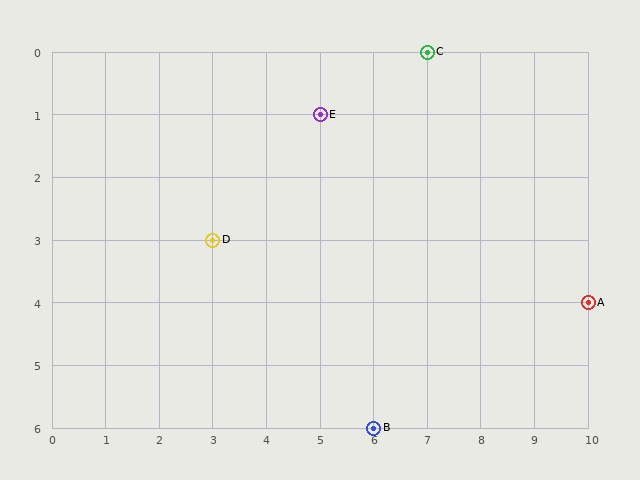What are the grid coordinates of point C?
Point C is at grid coordinates (7, 0).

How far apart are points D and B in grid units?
Points D and B are 3 columns and 3 rows apart (about 4.2 grid units diagonally).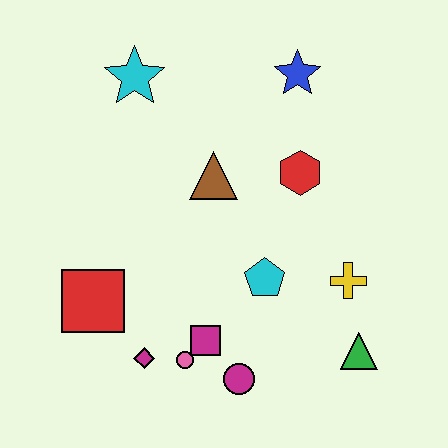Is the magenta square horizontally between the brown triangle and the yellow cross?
No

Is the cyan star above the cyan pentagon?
Yes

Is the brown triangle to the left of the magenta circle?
Yes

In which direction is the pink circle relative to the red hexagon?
The pink circle is below the red hexagon.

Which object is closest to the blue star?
The red hexagon is closest to the blue star.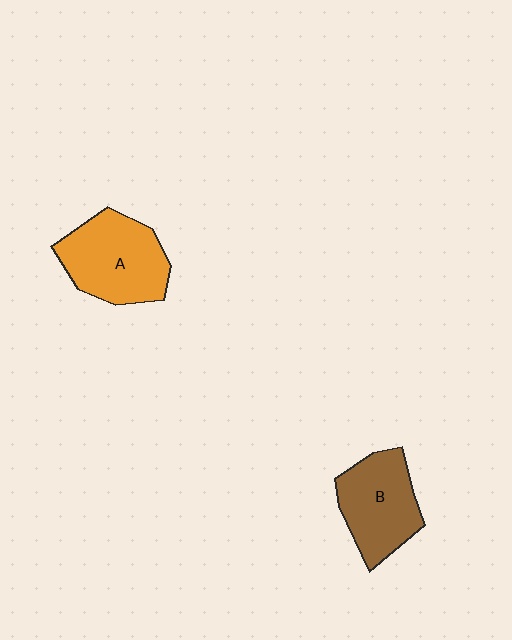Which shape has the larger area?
Shape A (orange).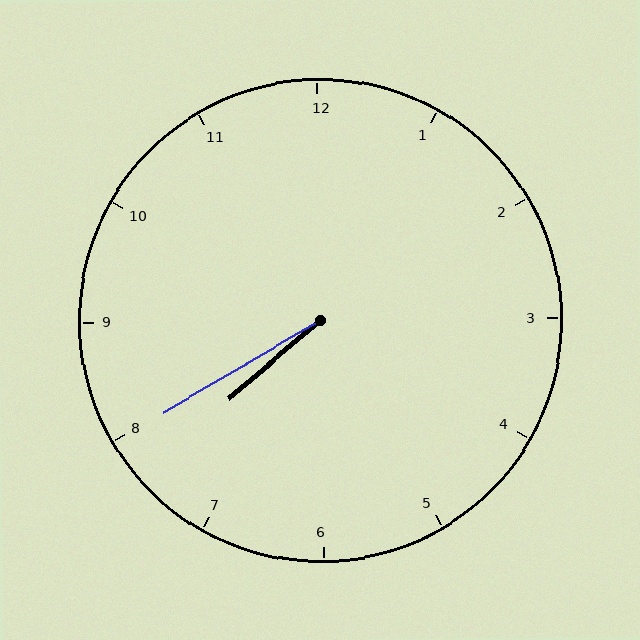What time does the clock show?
7:40.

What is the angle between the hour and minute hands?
Approximately 10 degrees.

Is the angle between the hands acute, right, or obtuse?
It is acute.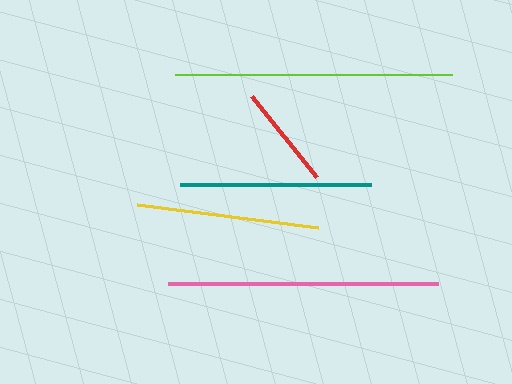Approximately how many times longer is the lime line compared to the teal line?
The lime line is approximately 1.5 times the length of the teal line.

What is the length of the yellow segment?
The yellow segment is approximately 182 pixels long.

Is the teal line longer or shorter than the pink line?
The pink line is longer than the teal line.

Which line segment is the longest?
The lime line is the longest at approximately 278 pixels.